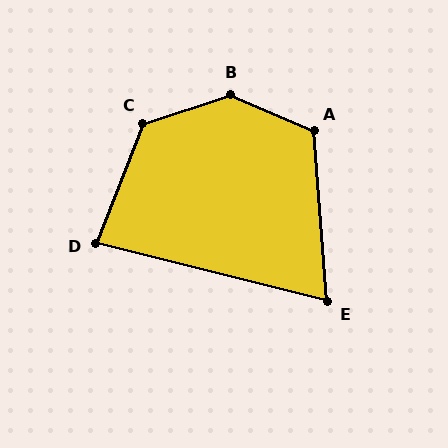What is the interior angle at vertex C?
Approximately 129 degrees (obtuse).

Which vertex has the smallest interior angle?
E, at approximately 71 degrees.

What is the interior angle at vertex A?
Approximately 118 degrees (obtuse).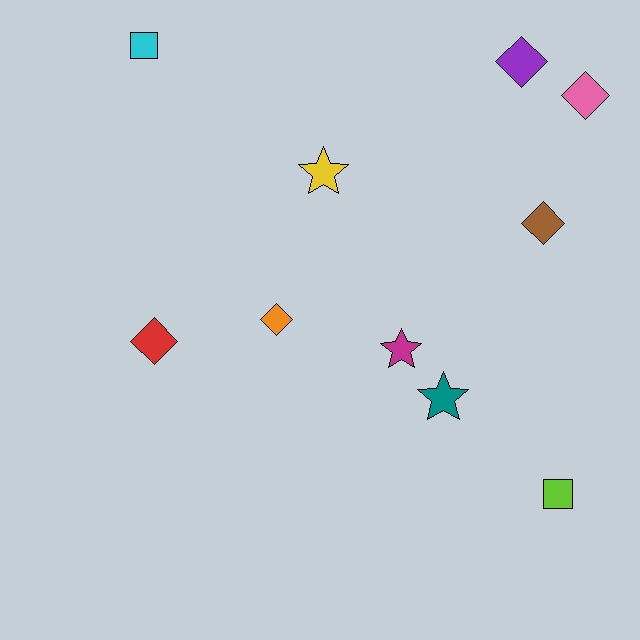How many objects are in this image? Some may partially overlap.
There are 10 objects.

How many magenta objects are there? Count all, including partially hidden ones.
There is 1 magenta object.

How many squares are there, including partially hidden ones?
There are 2 squares.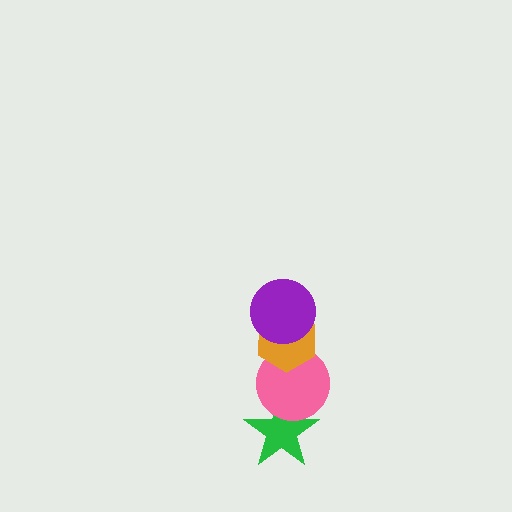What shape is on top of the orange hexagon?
The purple circle is on top of the orange hexagon.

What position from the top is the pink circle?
The pink circle is 3rd from the top.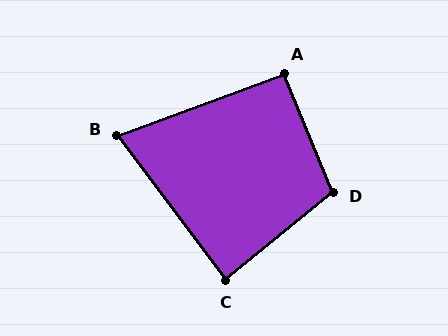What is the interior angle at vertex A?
Approximately 92 degrees (approximately right).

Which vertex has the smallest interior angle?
B, at approximately 73 degrees.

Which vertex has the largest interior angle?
D, at approximately 107 degrees.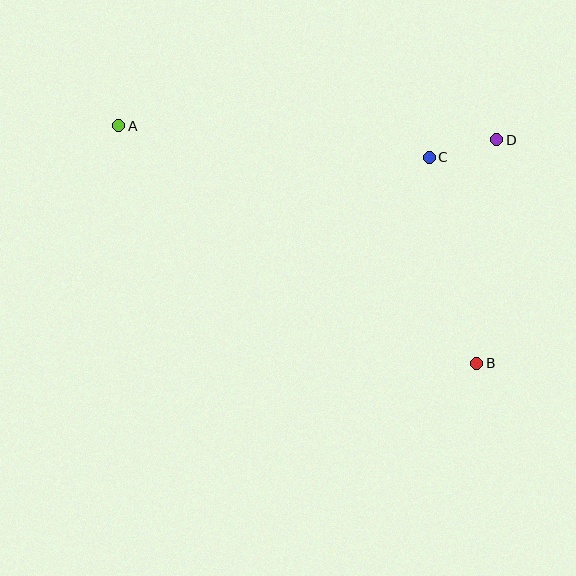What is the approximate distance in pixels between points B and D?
The distance between B and D is approximately 224 pixels.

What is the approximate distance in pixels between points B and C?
The distance between B and C is approximately 212 pixels.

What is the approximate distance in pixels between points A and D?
The distance between A and D is approximately 378 pixels.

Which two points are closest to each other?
Points C and D are closest to each other.